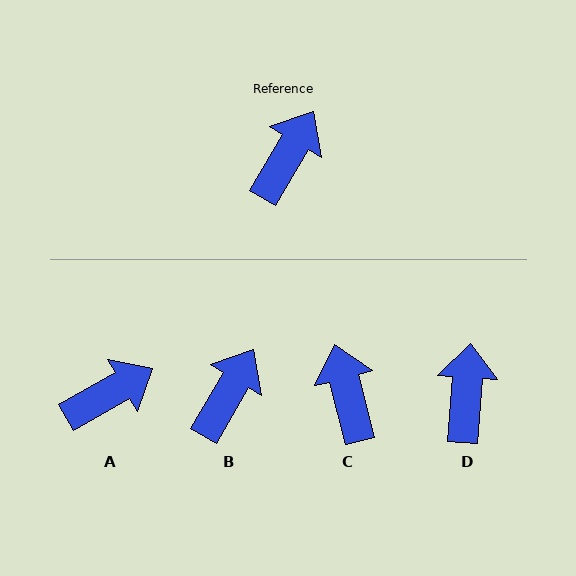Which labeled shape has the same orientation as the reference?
B.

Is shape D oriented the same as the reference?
No, it is off by about 26 degrees.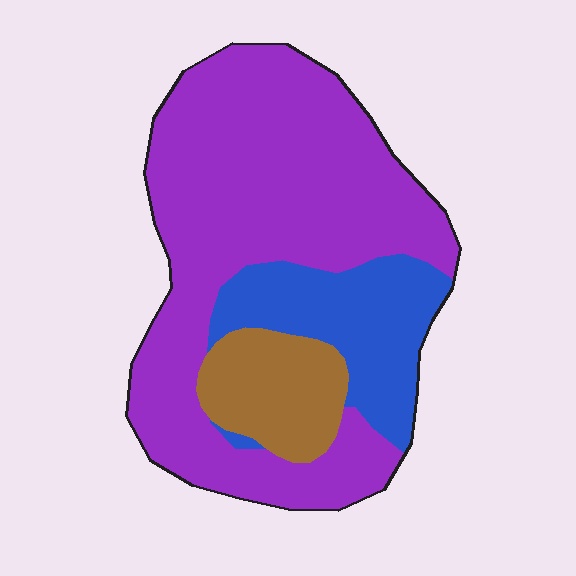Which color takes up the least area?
Brown, at roughly 15%.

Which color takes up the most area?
Purple, at roughly 65%.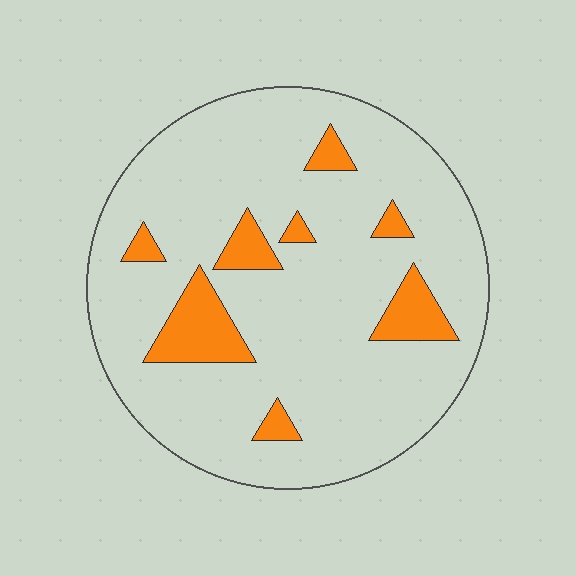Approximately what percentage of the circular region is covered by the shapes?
Approximately 15%.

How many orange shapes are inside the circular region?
8.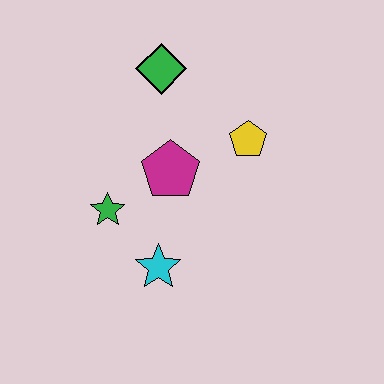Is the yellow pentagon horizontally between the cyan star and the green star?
No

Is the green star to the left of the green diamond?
Yes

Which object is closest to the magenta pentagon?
The green star is closest to the magenta pentagon.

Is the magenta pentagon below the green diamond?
Yes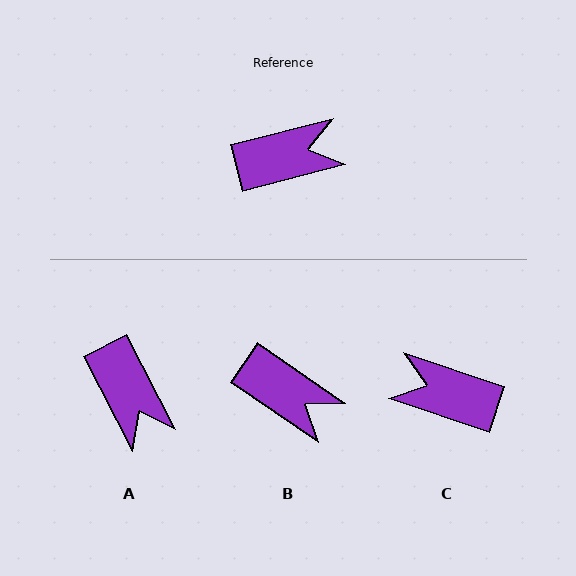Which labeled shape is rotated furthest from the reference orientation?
C, about 147 degrees away.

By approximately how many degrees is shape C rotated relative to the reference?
Approximately 147 degrees counter-clockwise.